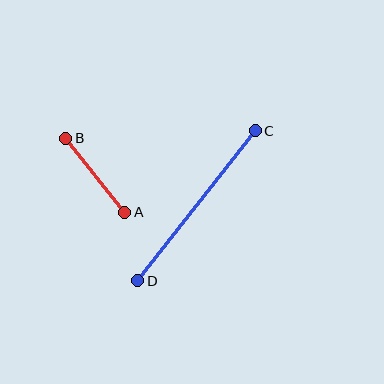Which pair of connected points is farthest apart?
Points C and D are farthest apart.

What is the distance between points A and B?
The distance is approximately 94 pixels.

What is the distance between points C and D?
The distance is approximately 190 pixels.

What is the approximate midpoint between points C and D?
The midpoint is at approximately (197, 206) pixels.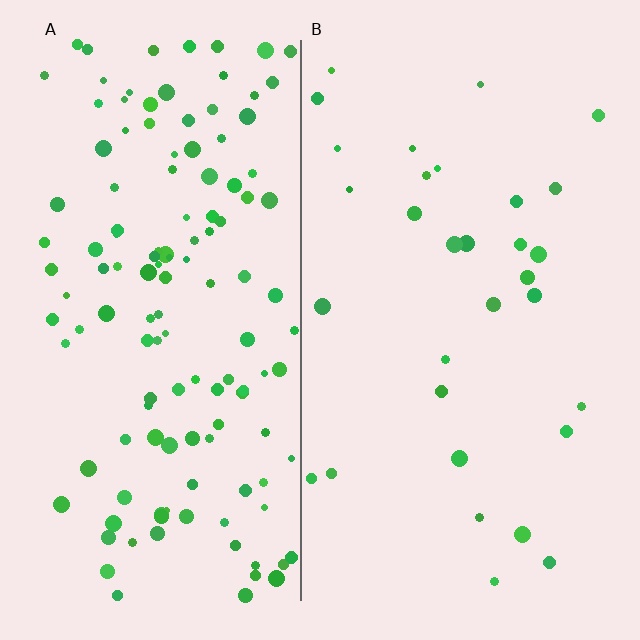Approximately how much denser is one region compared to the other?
Approximately 4.2× — region A over region B.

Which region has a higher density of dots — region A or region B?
A (the left).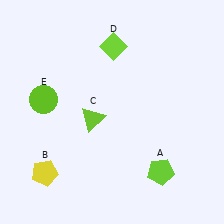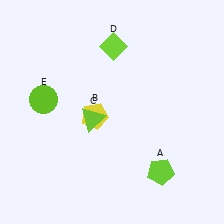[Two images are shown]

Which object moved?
The yellow pentagon (B) moved up.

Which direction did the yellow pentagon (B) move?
The yellow pentagon (B) moved up.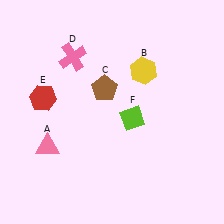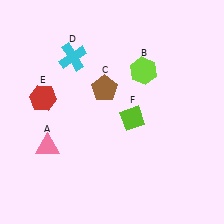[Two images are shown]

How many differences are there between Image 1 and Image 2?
There are 2 differences between the two images.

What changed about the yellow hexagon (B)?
In Image 1, B is yellow. In Image 2, it changed to lime.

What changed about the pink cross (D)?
In Image 1, D is pink. In Image 2, it changed to cyan.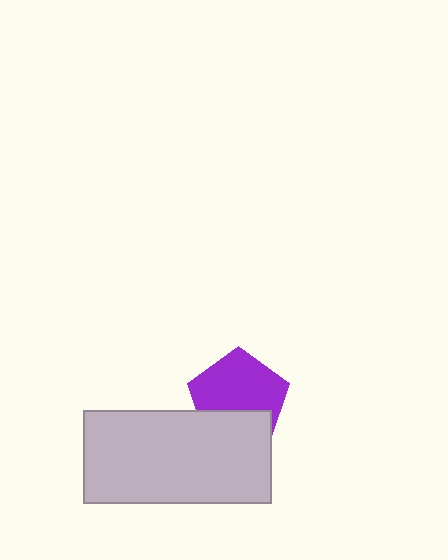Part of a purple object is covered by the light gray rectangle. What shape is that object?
It is a pentagon.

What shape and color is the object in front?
The object in front is a light gray rectangle.